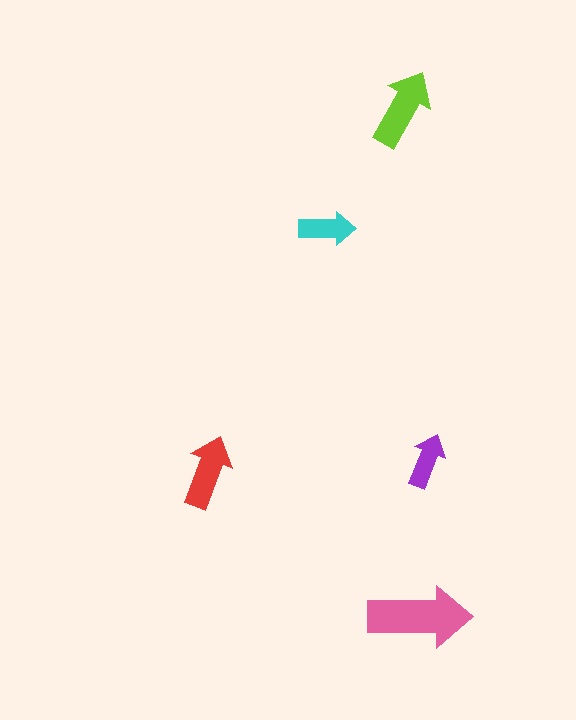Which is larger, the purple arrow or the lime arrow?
The lime one.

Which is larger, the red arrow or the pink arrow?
The pink one.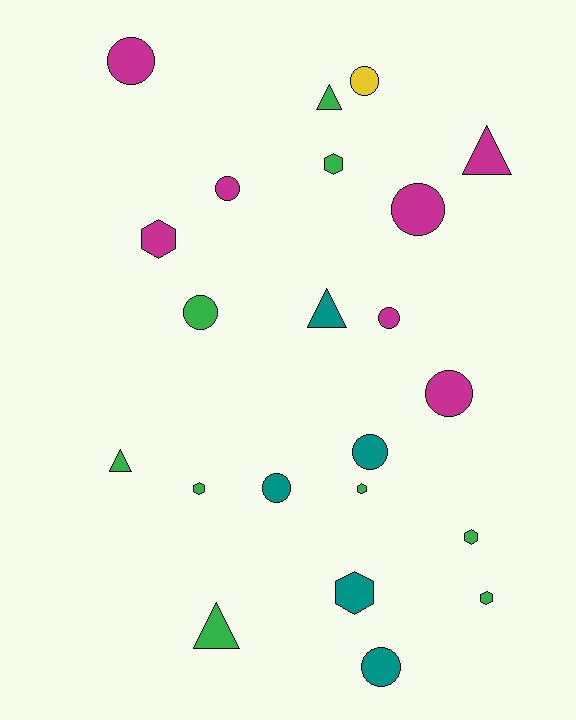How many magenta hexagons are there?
There is 1 magenta hexagon.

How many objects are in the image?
There are 22 objects.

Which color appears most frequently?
Green, with 9 objects.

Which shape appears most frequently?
Circle, with 10 objects.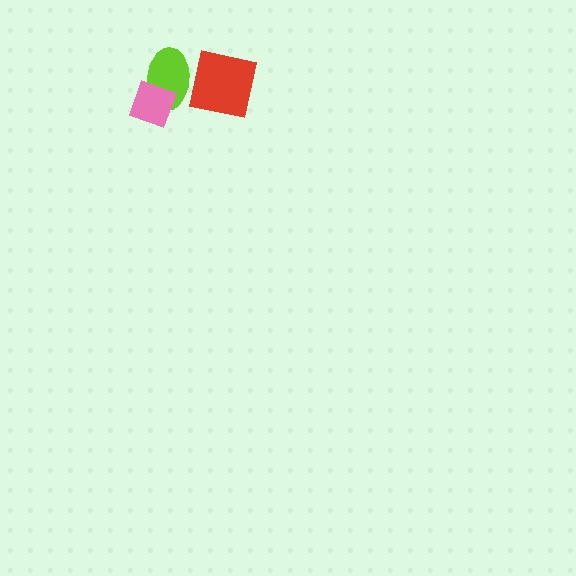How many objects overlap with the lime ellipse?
2 objects overlap with the lime ellipse.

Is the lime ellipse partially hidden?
Yes, it is partially covered by another shape.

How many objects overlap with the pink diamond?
1 object overlaps with the pink diamond.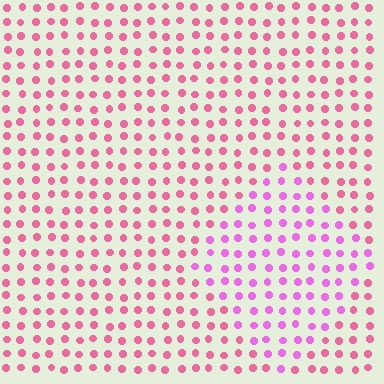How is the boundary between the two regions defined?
The boundary is defined purely by a slight shift in hue (about 34 degrees). Spacing, size, and orientation are identical on both sides.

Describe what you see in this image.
The image is filled with small pink elements in a uniform arrangement. A diamond-shaped region is visible where the elements are tinted to a slightly different hue, forming a subtle color boundary.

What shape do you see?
I see a diamond.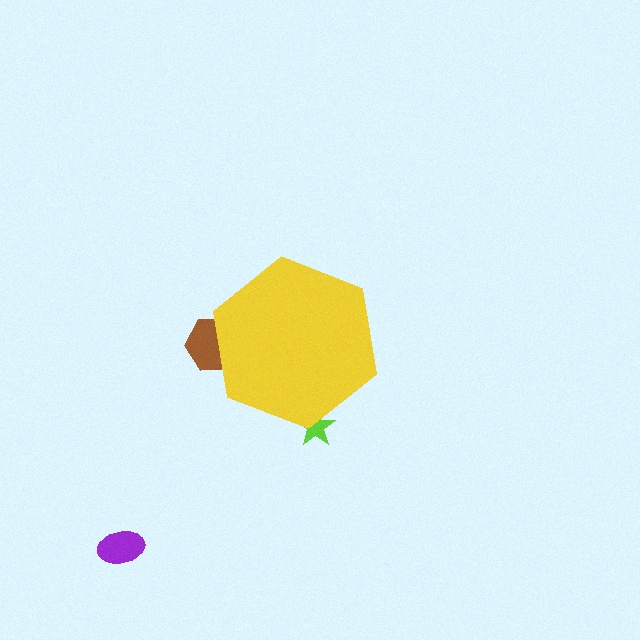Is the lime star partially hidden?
Yes, the lime star is partially hidden behind the yellow hexagon.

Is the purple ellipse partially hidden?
No, the purple ellipse is fully visible.